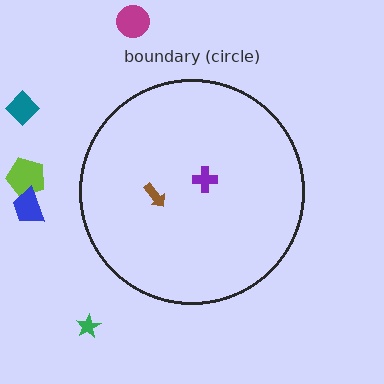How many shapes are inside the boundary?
2 inside, 5 outside.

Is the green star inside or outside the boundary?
Outside.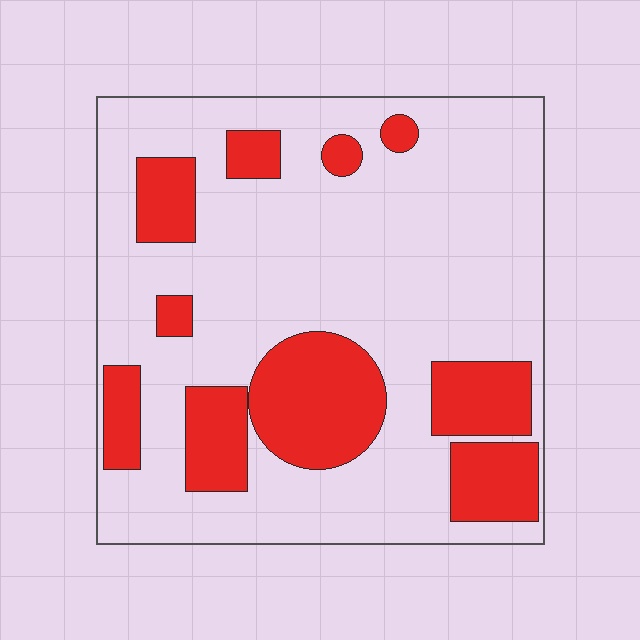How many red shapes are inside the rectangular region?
10.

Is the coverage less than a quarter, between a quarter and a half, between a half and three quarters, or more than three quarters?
Between a quarter and a half.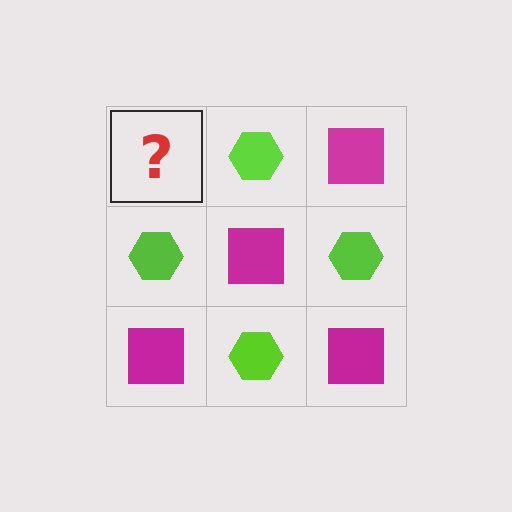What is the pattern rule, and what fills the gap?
The rule is that it alternates magenta square and lime hexagon in a checkerboard pattern. The gap should be filled with a magenta square.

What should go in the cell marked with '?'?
The missing cell should contain a magenta square.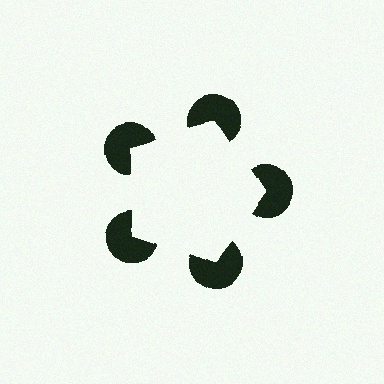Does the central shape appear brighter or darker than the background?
It typically appears slightly brighter than the background, even though no actual brightness change is drawn.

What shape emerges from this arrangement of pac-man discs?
An illusory pentagon — its edges are inferred from the aligned wedge cuts in the pac-man discs, not physically drawn.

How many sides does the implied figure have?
5 sides.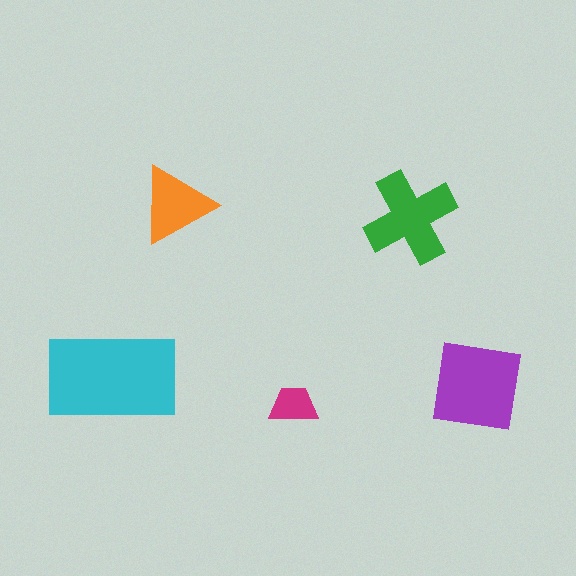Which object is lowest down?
The magenta trapezoid is bottommost.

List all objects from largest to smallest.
The cyan rectangle, the purple square, the green cross, the orange triangle, the magenta trapezoid.